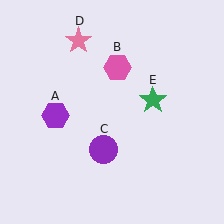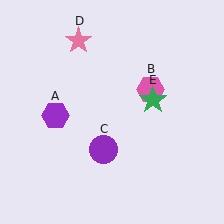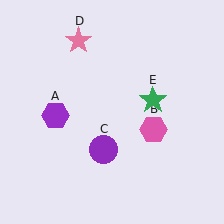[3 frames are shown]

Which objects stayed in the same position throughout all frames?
Purple hexagon (object A) and purple circle (object C) and pink star (object D) and green star (object E) remained stationary.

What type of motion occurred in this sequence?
The pink hexagon (object B) rotated clockwise around the center of the scene.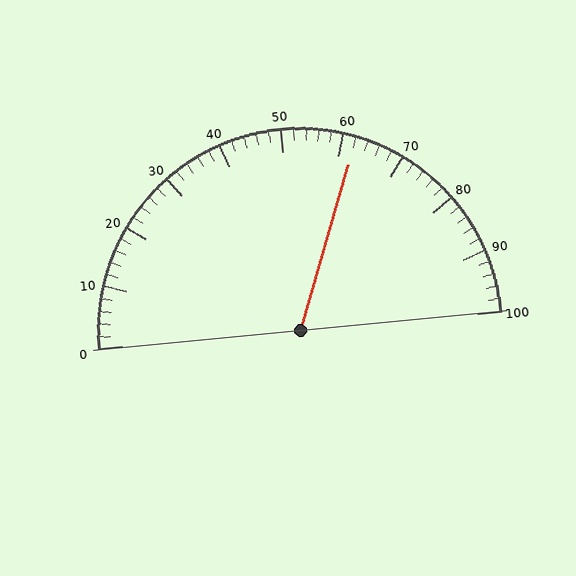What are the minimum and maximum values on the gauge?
The gauge ranges from 0 to 100.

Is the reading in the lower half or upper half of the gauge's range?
The reading is in the upper half of the range (0 to 100).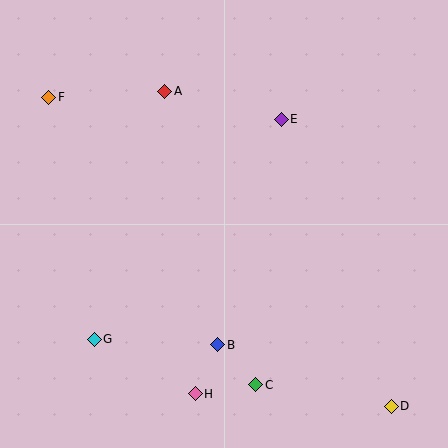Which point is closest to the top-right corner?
Point E is closest to the top-right corner.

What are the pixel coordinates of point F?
Point F is at (49, 97).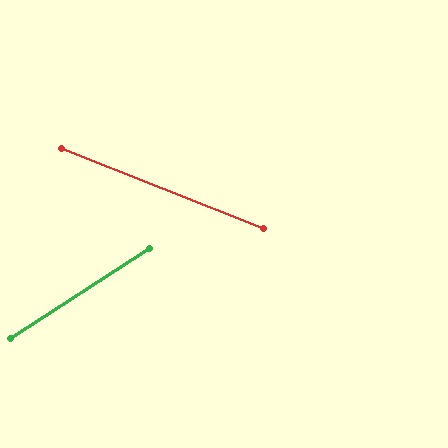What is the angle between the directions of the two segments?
Approximately 54 degrees.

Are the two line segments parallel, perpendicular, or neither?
Neither parallel nor perpendicular — they differ by about 54°.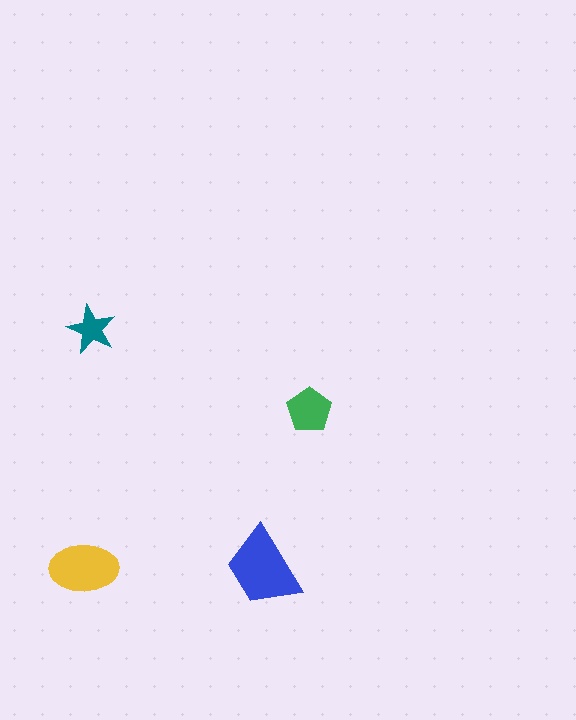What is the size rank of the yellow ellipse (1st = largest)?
2nd.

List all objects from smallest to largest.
The teal star, the green pentagon, the yellow ellipse, the blue trapezoid.